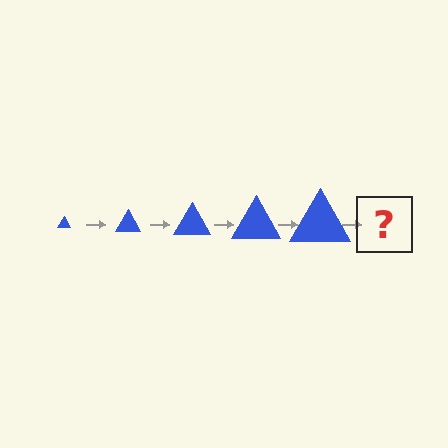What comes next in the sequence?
The next element should be a blue triangle, larger than the previous one.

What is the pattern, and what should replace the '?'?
The pattern is that the triangle gets progressively larger each step. The '?' should be a blue triangle, larger than the previous one.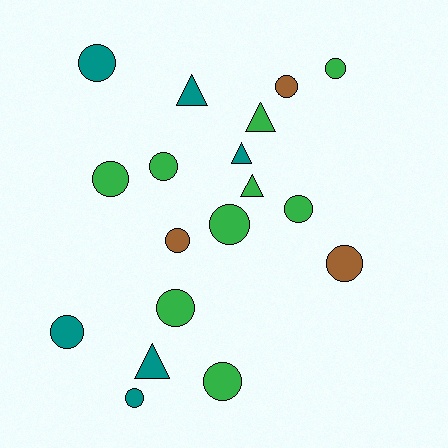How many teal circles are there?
There are 3 teal circles.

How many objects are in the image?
There are 18 objects.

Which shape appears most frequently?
Circle, with 13 objects.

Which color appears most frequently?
Green, with 9 objects.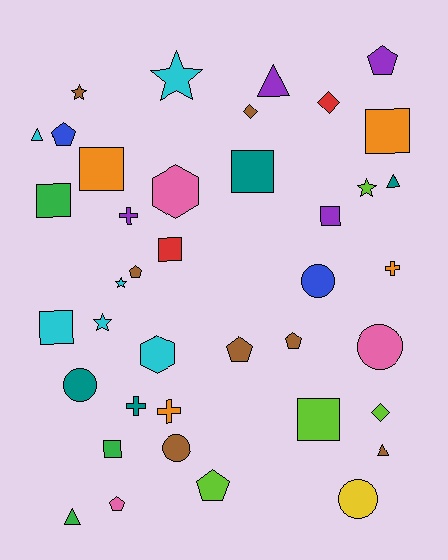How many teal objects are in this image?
There are 4 teal objects.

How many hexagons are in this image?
There are 2 hexagons.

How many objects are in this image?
There are 40 objects.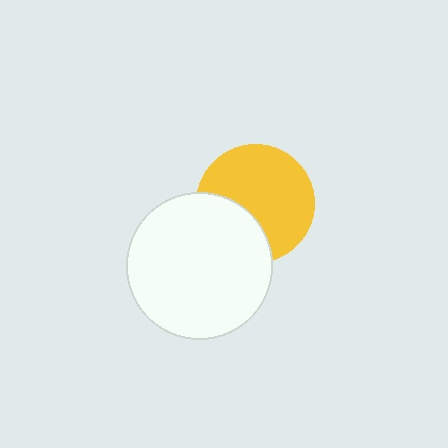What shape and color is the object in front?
The object in front is a white circle.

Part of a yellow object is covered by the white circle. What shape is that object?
It is a circle.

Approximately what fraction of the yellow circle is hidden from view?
Roughly 32% of the yellow circle is hidden behind the white circle.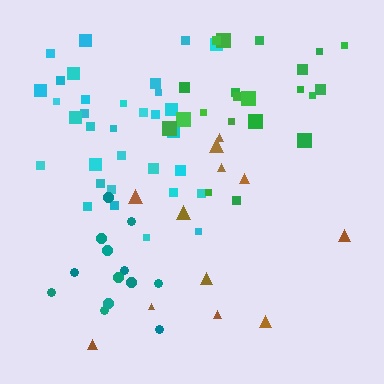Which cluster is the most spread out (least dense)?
Brown.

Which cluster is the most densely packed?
Teal.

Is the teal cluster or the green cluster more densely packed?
Teal.